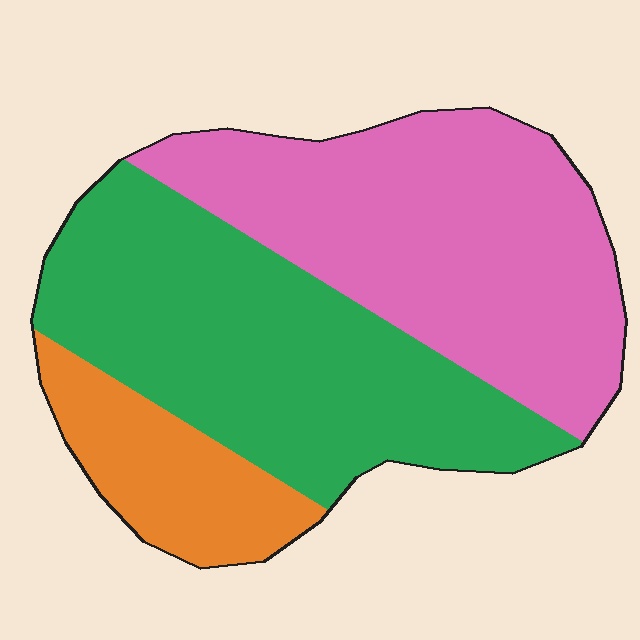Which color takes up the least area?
Orange, at roughly 15%.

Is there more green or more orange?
Green.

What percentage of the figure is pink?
Pink covers roughly 40% of the figure.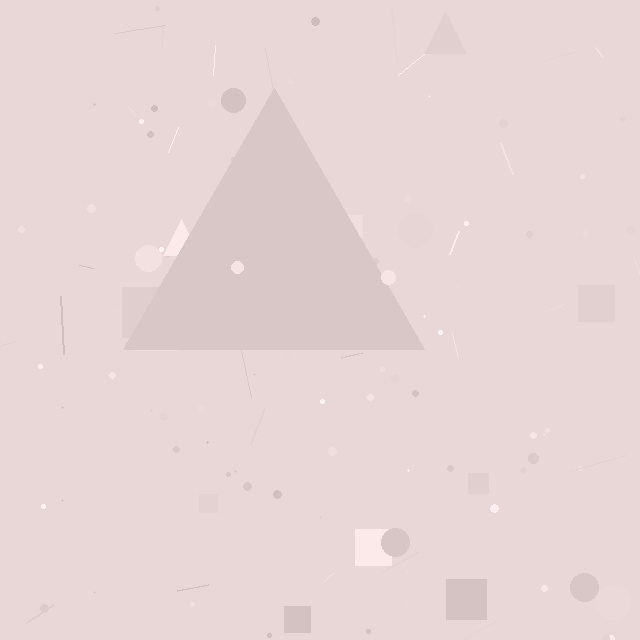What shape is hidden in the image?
A triangle is hidden in the image.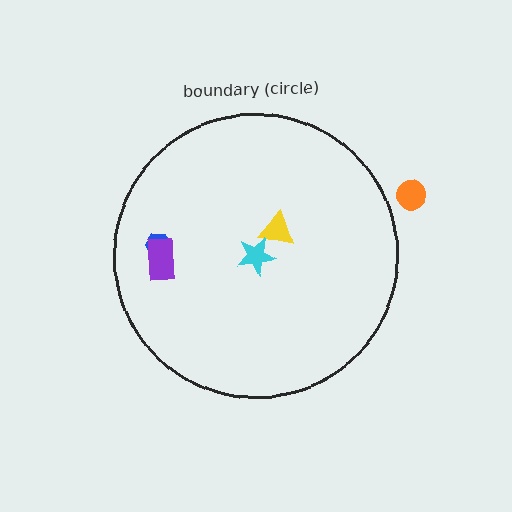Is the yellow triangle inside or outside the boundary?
Inside.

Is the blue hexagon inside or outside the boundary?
Inside.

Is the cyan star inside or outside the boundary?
Inside.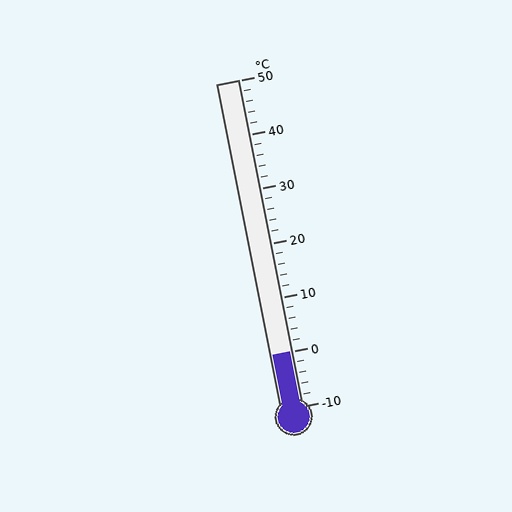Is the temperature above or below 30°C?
The temperature is below 30°C.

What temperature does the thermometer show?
The thermometer shows approximately 0°C.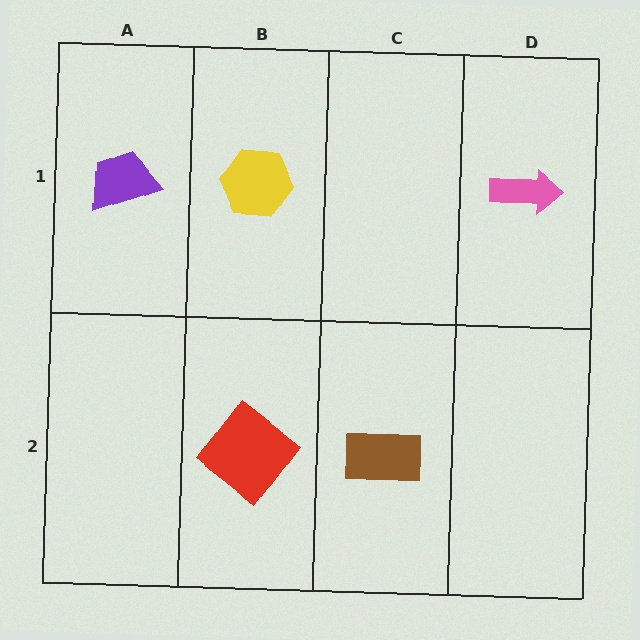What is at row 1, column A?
A purple trapezoid.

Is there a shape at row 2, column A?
No, that cell is empty.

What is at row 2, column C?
A brown rectangle.